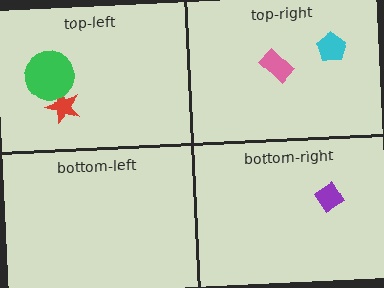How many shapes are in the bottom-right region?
1.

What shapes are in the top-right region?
The cyan pentagon, the pink rectangle.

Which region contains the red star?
The top-left region.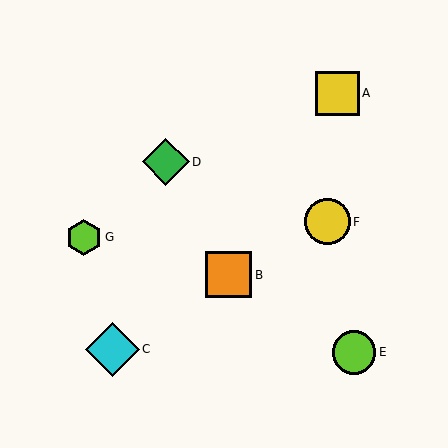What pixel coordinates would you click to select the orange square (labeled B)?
Click at (229, 275) to select the orange square B.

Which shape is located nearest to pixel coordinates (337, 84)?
The yellow square (labeled A) at (337, 93) is nearest to that location.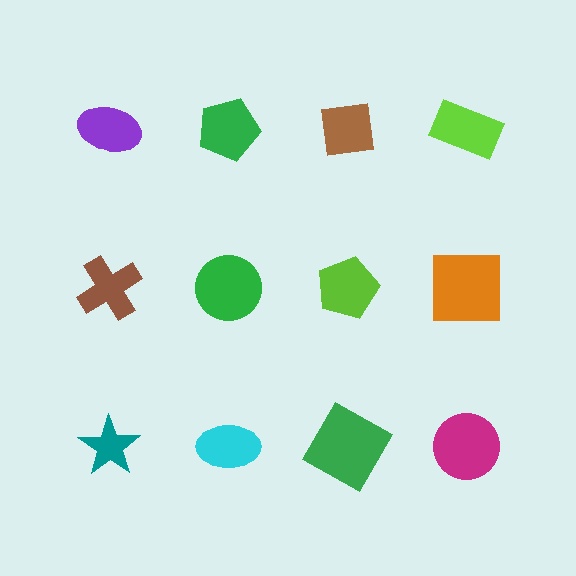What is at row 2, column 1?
A brown cross.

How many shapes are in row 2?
4 shapes.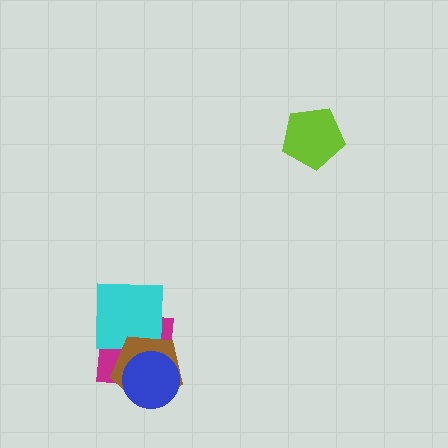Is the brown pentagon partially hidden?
Yes, it is partially covered by another shape.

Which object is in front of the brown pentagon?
The blue circle is in front of the brown pentagon.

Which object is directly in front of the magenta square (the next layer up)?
The cyan square is directly in front of the magenta square.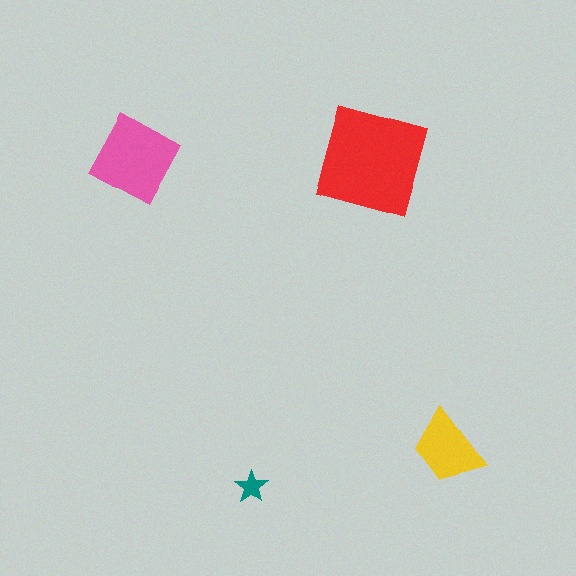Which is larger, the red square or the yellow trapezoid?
The red square.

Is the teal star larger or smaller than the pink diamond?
Smaller.